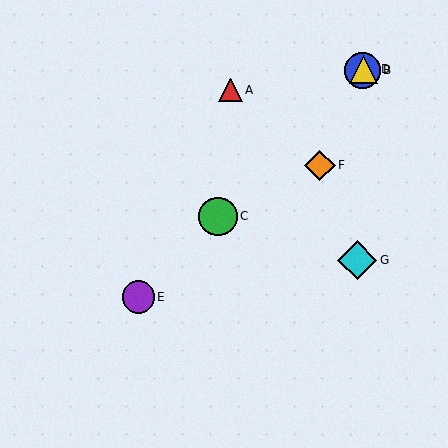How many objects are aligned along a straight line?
4 objects (B, C, D, E) are aligned along a straight line.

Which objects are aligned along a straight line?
Objects B, C, D, E are aligned along a straight line.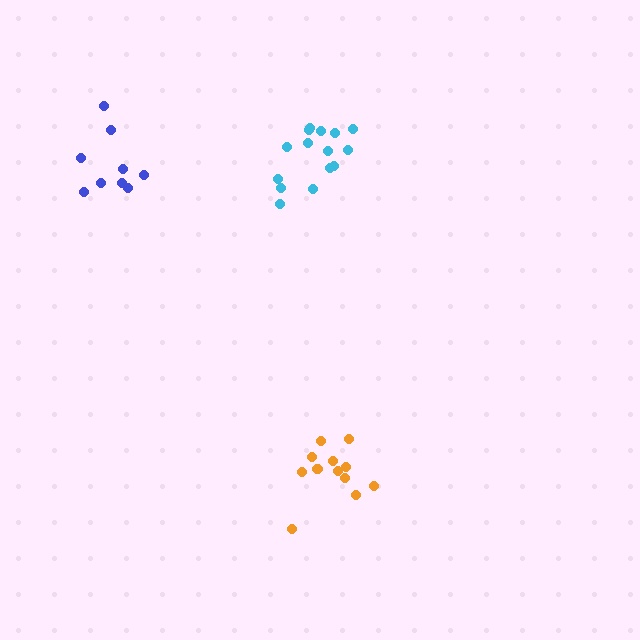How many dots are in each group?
Group 1: 12 dots, Group 2: 15 dots, Group 3: 9 dots (36 total).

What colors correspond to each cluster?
The clusters are colored: orange, cyan, blue.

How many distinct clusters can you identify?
There are 3 distinct clusters.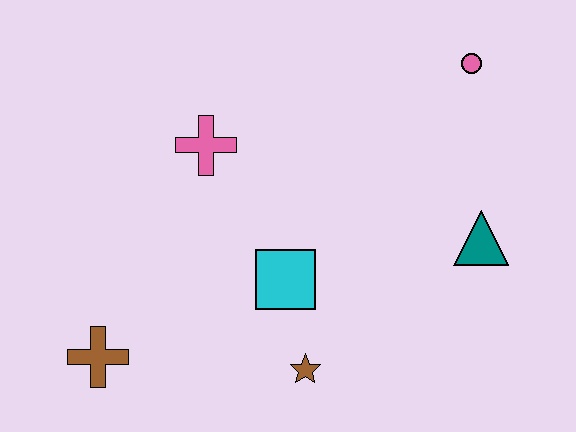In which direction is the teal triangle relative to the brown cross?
The teal triangle is to the right of the brown cross.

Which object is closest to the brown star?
The cyan square is closest to the brown star.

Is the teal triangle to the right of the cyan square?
Yes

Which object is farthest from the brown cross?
The pink circle is farthest from the brown cross.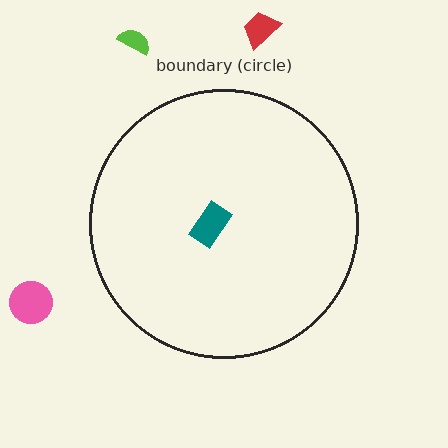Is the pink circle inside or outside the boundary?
Outside.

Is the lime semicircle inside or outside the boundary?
Outside.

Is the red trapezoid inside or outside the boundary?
Outside.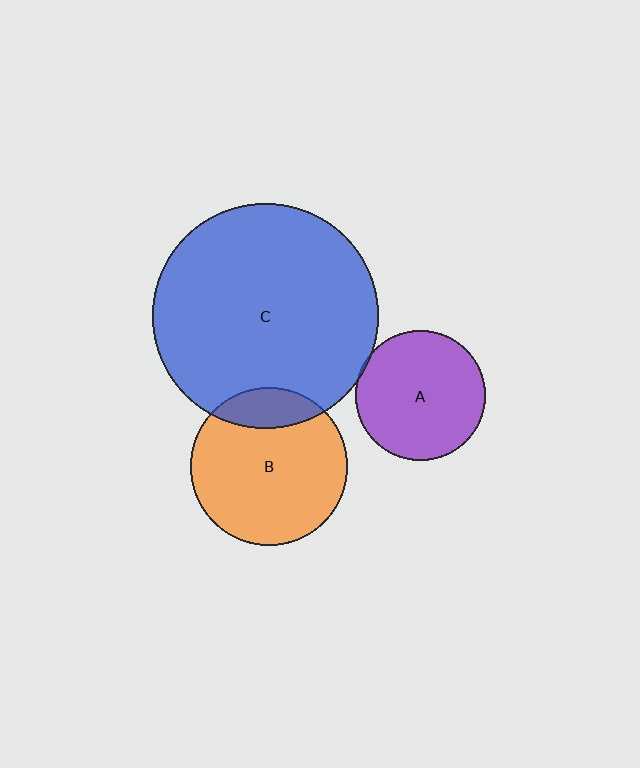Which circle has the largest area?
Circle C (blue).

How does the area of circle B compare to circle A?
Approximately 1.5 times.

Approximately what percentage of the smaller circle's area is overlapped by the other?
Approximately 15%.